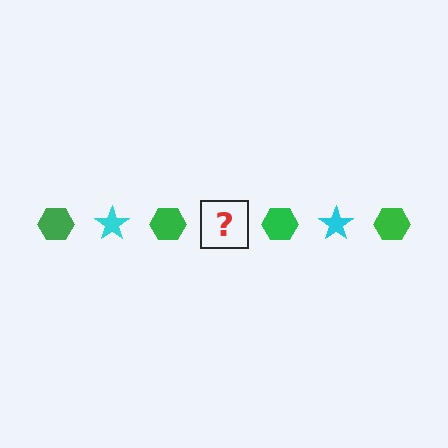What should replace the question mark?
The question mark should be replaced with a cyan star.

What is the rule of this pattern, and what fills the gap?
The rule is that the pattern alternates between green hexagon and cyan star. The gap should be filled with a cyan star.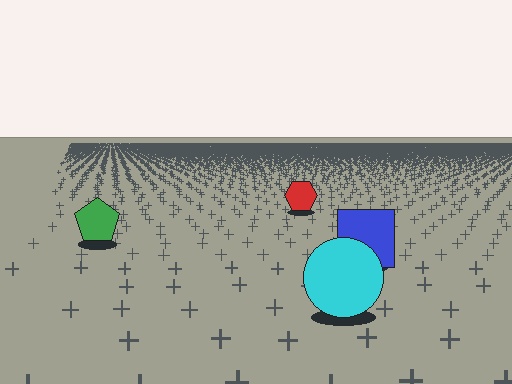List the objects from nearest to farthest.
From nearest to farthest: the cyan circle, the blue square, the green pentagon, the red hexagon.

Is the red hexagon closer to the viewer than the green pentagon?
No. The green pentagon is closer — you can tell from the texture gradient: the ground texture is coarser near it.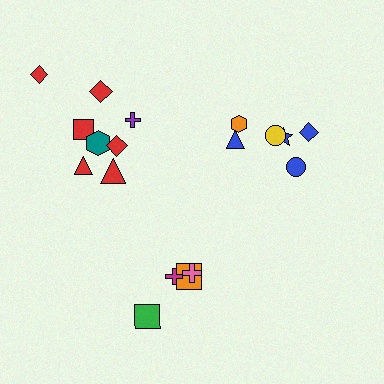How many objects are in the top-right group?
There are 6 objects.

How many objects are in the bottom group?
There are 4 objects.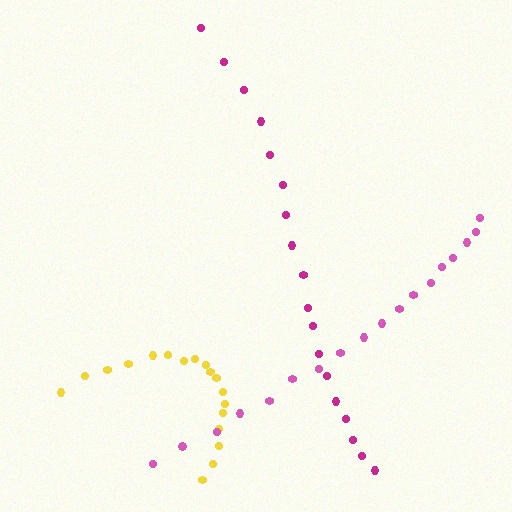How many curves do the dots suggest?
There are 3 distinct paths.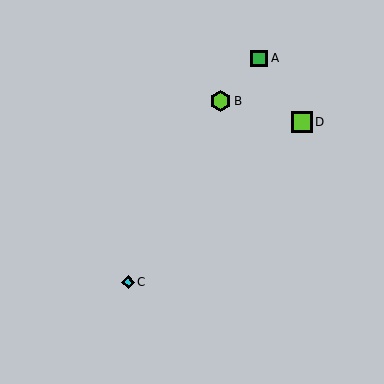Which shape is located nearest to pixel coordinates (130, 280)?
The cyan diamond (labeled C) at (128, 282) is nearest to that location.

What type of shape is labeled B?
Shape B is a lime hexagon.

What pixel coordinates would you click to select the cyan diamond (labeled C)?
Click at (128, 282) to select the cyan diamond C.